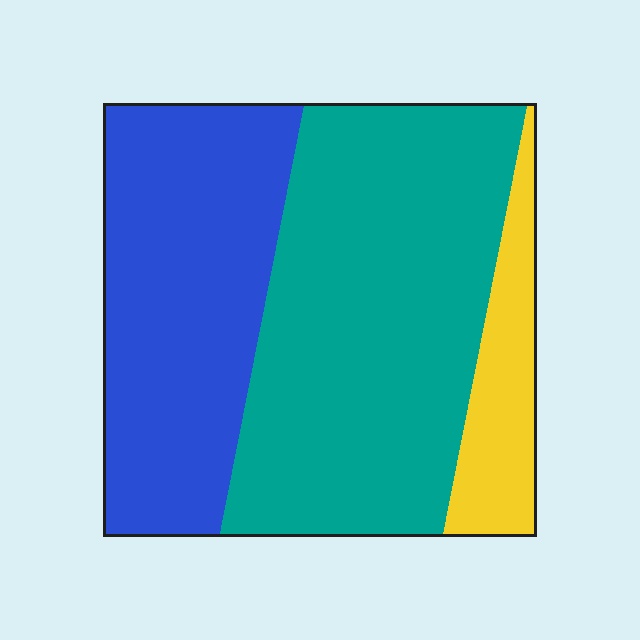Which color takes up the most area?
Teal, at roughly 50%.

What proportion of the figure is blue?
Blue takes up about three eighths (3/8) of the figure.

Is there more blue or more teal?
Teal.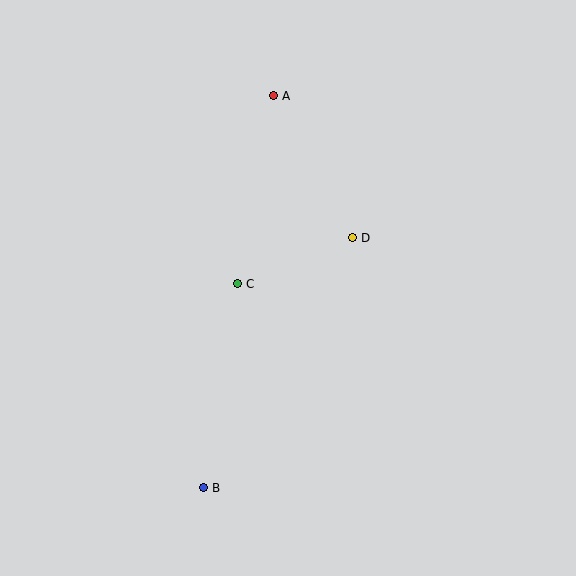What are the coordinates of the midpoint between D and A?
The midpoint between D and A is at (313, 167).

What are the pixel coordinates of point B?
Point B is at (203, 488).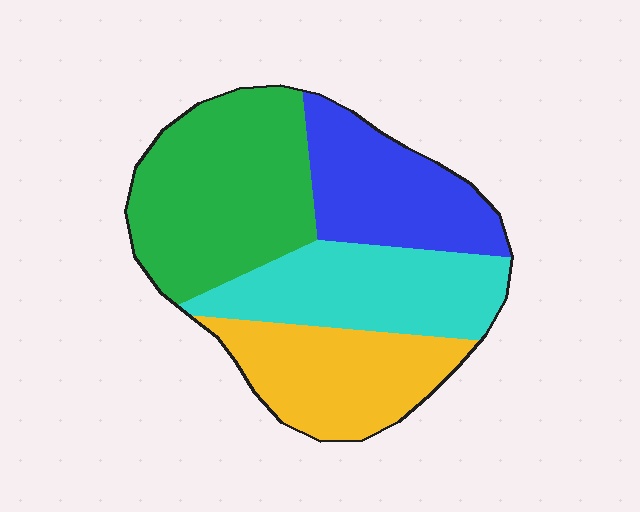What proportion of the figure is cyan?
Cyan takes up about one quarter (1/4) of the figure.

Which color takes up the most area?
Green, at roughly 35%.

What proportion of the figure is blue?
Blue covers about 20% of the figure.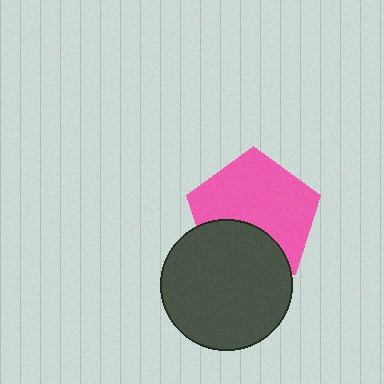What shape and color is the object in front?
The object in front is a dark gray circle.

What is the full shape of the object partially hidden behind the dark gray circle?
The partially hidden object is a pink pentagon.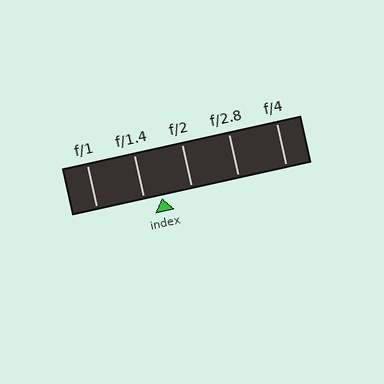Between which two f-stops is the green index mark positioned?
The index mark is between f/1.4 and f/2.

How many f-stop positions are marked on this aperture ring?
There are 5 f-stop positions marked.